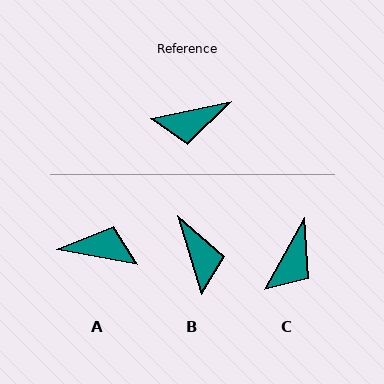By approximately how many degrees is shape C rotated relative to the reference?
Approximately 49 degrees counter-clockwise.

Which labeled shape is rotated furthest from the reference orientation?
A, about 157 degrees away.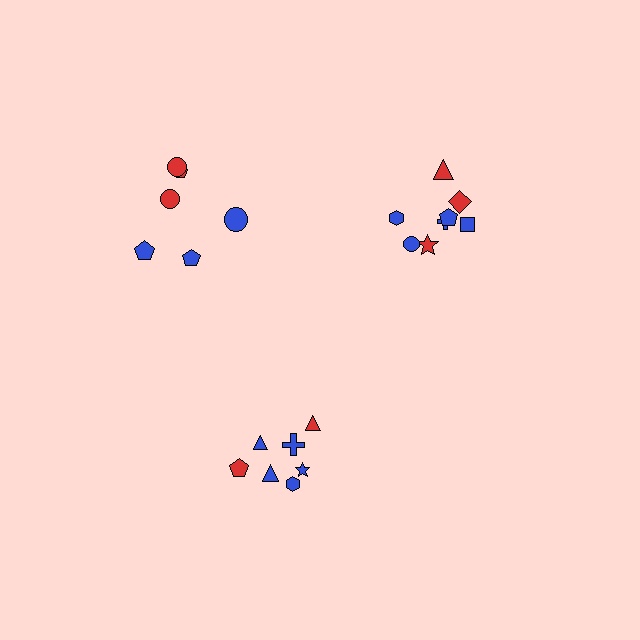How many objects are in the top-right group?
There are 8 objects.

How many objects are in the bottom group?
There are 7 objects.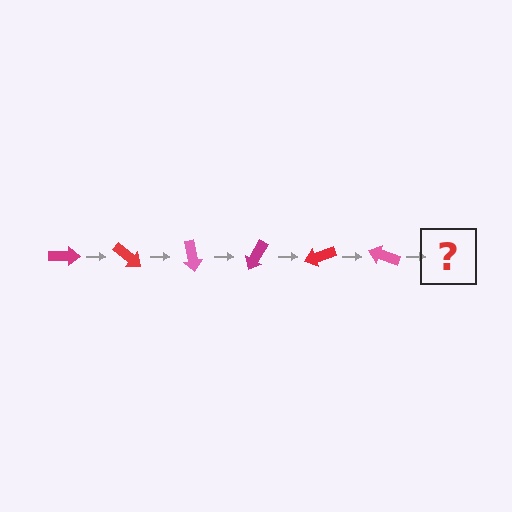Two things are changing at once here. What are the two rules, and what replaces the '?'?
The two rules are that it rotates 40 degrees each step and the color cycles through magenta, red, and pink. The '?' should be a magenta arrow, rotated 240 degrees from the start.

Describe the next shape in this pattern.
It should be a magenta arrow, rotated 240 degrees from the start.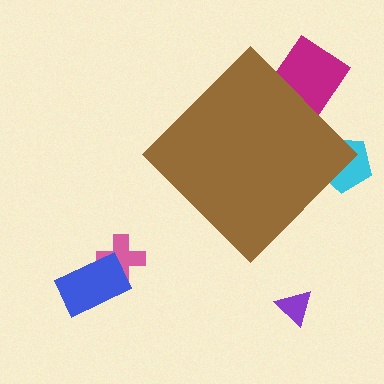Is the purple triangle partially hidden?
No, the purple triangle is fully visible.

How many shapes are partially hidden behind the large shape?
2 shapes are partially hidden.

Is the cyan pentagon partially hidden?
Yes, the cyan pentagon is partially hidden behind the brown diamond.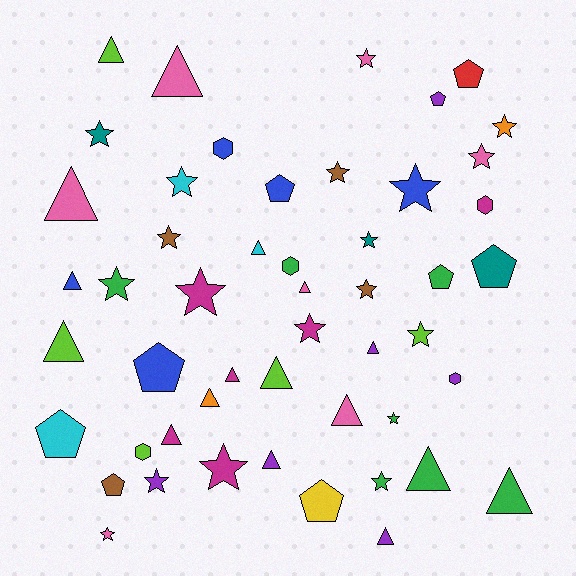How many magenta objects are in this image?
There are 6 magenta objects.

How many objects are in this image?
There are 50 objects.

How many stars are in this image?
There are 19 stars.